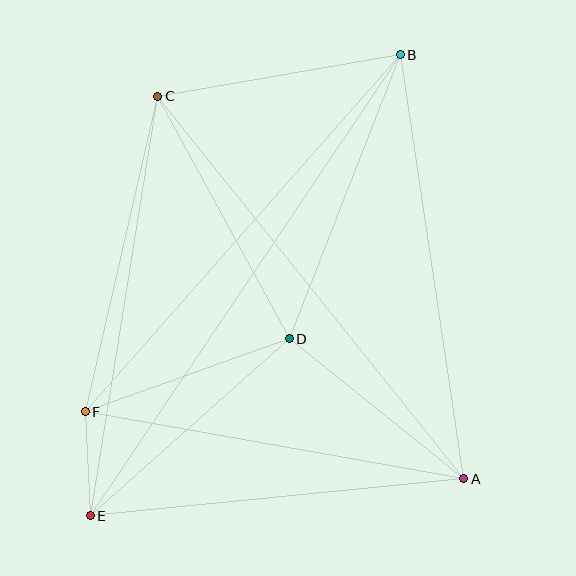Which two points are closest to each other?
Points E and F are closest to each other.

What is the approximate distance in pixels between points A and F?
The distance between A and F is approximately 385 pixels.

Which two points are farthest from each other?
Points B and E are farthest from each other.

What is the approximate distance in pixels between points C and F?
The distance between C and F is approximately 323 pixels.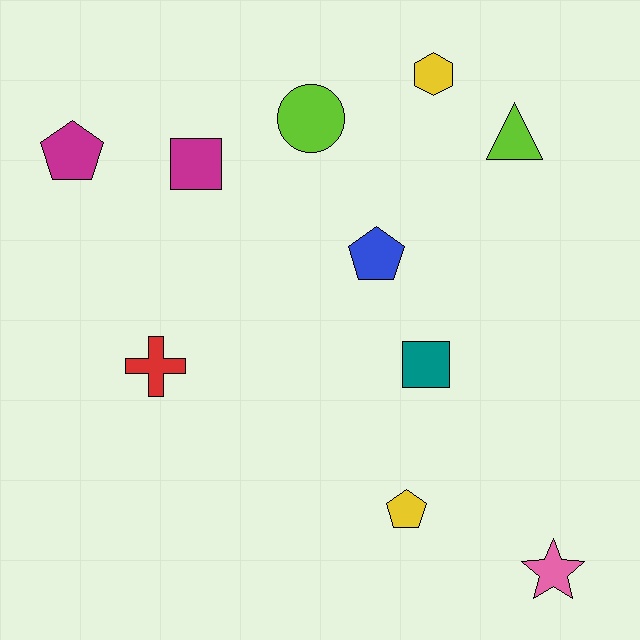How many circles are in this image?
There is 1 circle.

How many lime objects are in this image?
There are 2 lime objects.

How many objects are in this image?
There are 10 objects.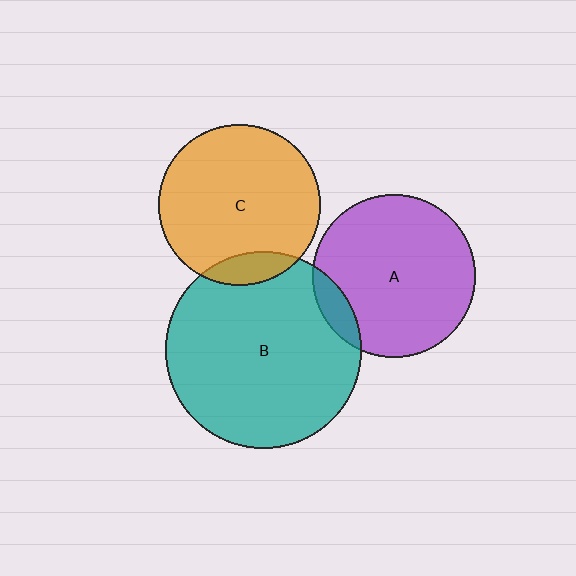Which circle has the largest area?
Circle B (teal).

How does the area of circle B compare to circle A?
Approximately 1.5 times.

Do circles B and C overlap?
Yes.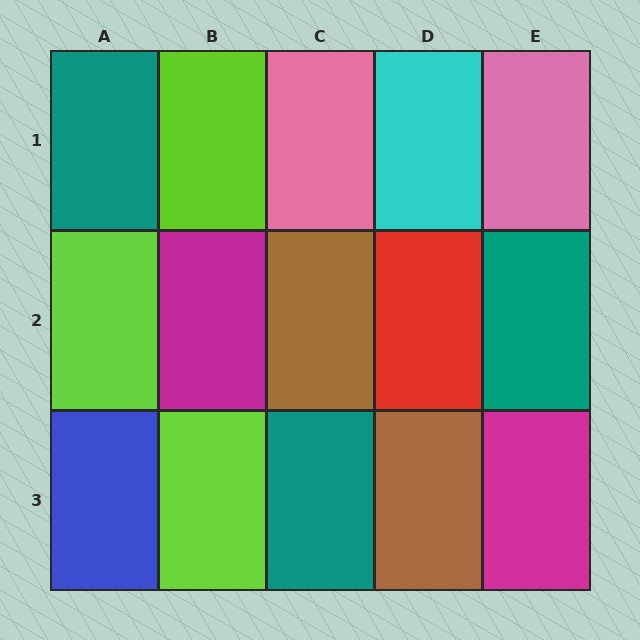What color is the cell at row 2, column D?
Red.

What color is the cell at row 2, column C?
Brown.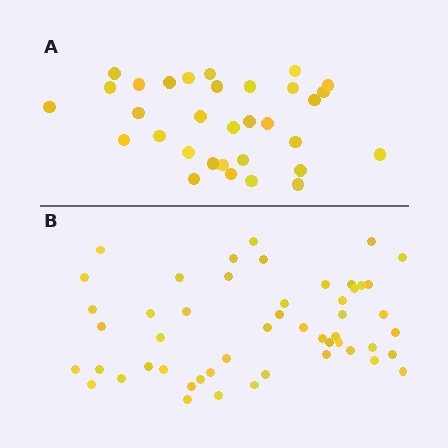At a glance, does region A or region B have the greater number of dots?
Region B (the bottom region) has more dots.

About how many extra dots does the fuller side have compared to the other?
Region B has approximately 20 more dots than region A.